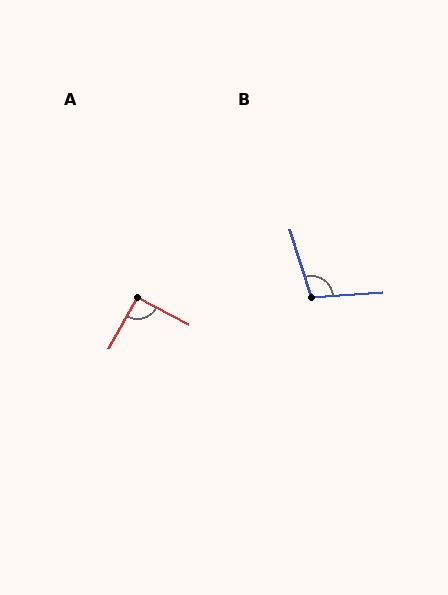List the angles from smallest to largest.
A (91°), B (103°).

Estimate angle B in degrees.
Approximately 103 degrees.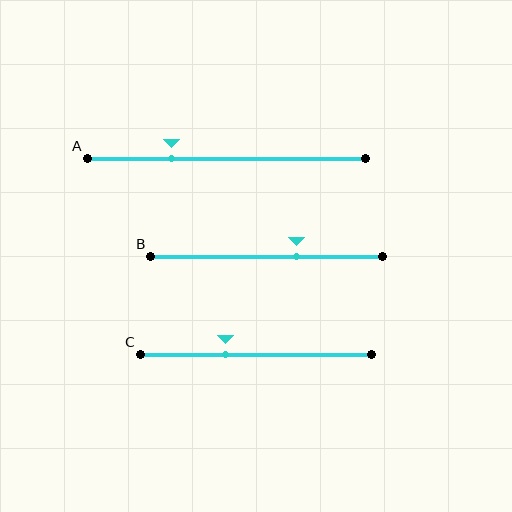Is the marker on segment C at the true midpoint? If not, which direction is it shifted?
No, the marker on segment C is shifted to the left by about 13% of the segment length.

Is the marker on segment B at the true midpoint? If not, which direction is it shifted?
No, the marker on segment B is shifted to the right by about 13% of the segment length.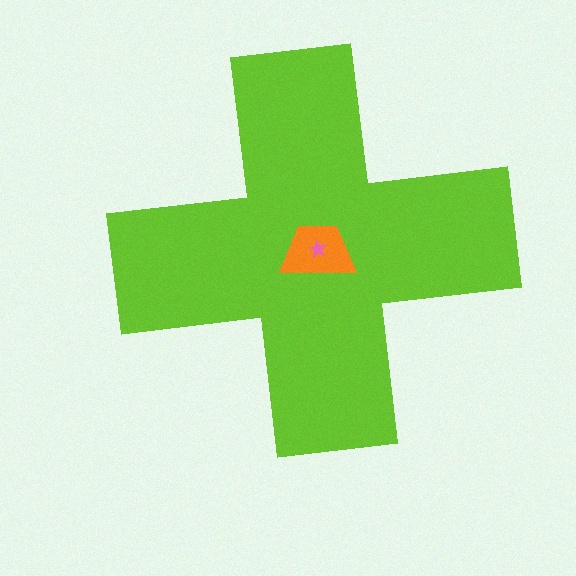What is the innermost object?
The pink star.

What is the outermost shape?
The lime cross.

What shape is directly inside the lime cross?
The orange trapezoid.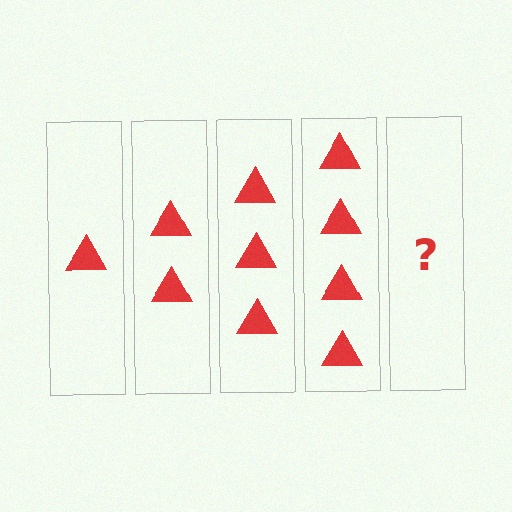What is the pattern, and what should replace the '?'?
The pattern is that each step adds one more triangle. The '?' should be 5 triangles.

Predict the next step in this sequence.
The next step is 5 triangles.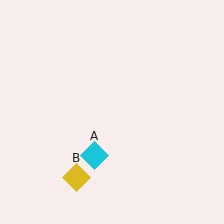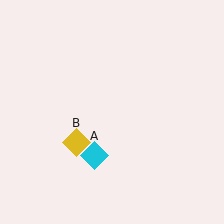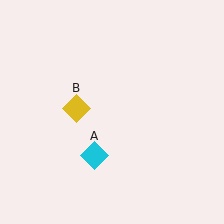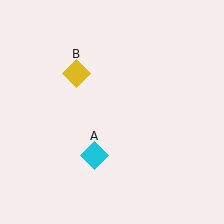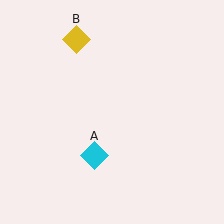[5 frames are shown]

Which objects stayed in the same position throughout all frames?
Cyan diamond (object A) remained stationary.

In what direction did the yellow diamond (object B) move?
The yellow diamond (object B) moved up.